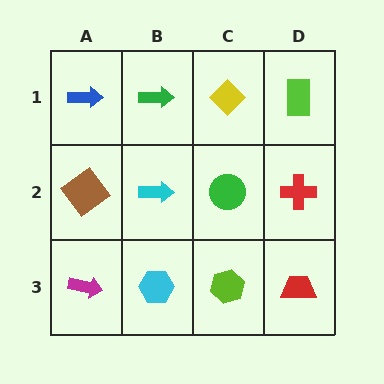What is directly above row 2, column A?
A blue arrow.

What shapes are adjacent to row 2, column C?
A yellow diamond (row 1, column C), a lime hexagon (row 3, column C), a cyan arrow (row 2, column B), a red cross (row 2, column D).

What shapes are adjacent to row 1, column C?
A green circle (row 2, column C), a green arrow (row 1, column B), a lime rectangle (row 1, column D).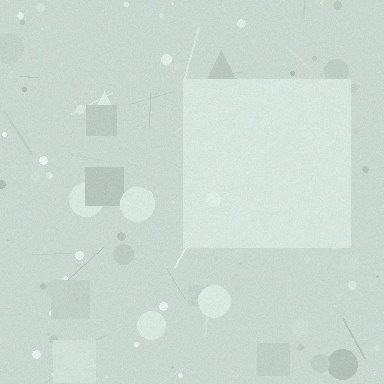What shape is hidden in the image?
A square is hidden in the image.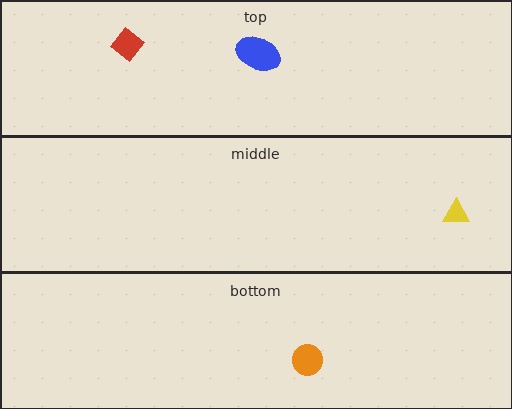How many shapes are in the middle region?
1.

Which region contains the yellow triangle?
The middle region.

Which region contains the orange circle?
The bottom region.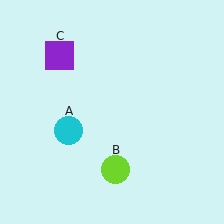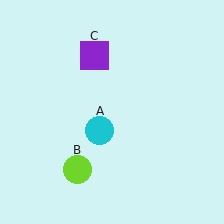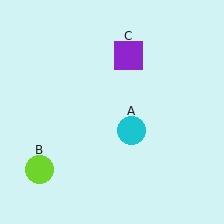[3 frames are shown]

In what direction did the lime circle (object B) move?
The lime circle (object B) moved left.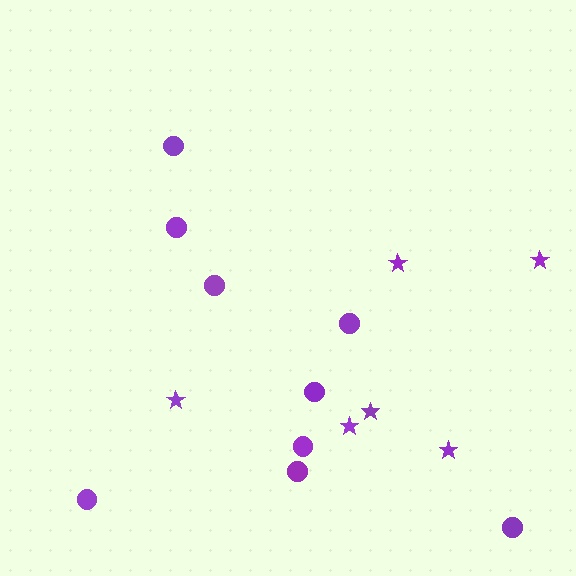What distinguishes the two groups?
There are 2 groups: one group of circles (9) and one group of stars (6).